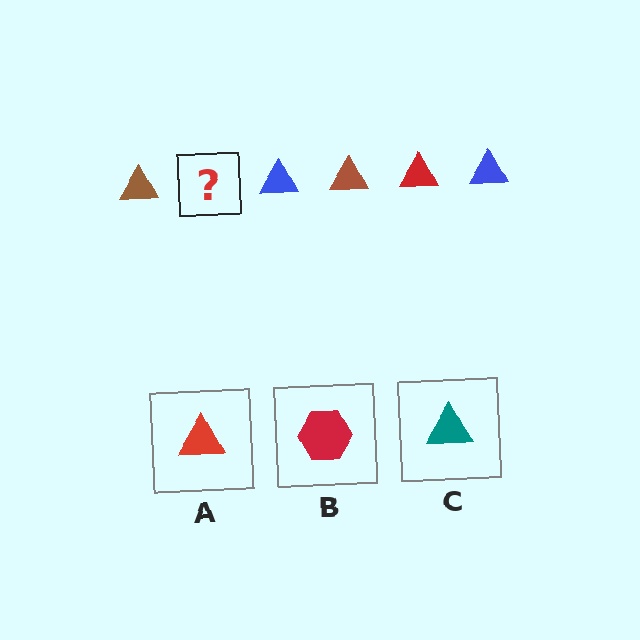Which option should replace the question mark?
Option A.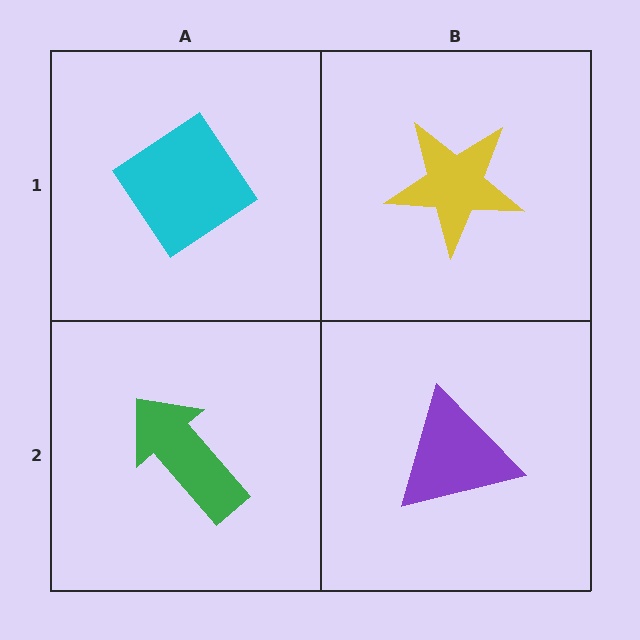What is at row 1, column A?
A cyan diamond.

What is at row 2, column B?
A purple triangle.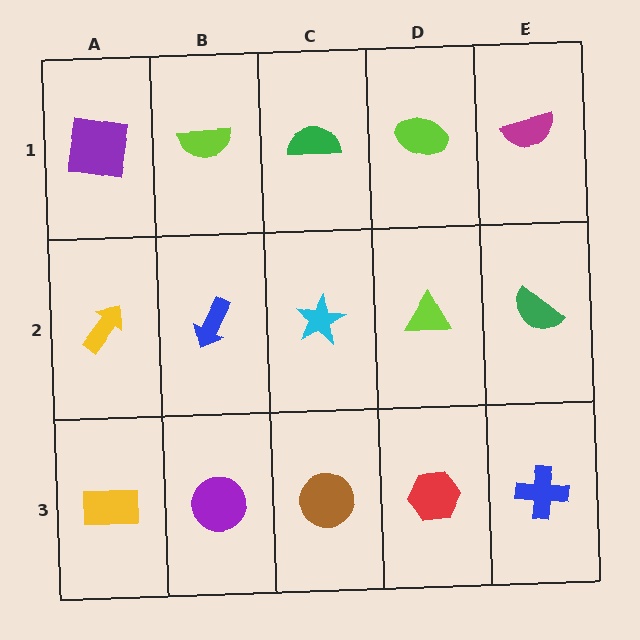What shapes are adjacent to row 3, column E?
A green semicircle (row 2, column E), a red hexagon (row 3, column D).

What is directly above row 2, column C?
A green semicircle.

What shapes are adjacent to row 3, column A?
A yellow arrow (row 2, column A), a purple circle (row 3, column B).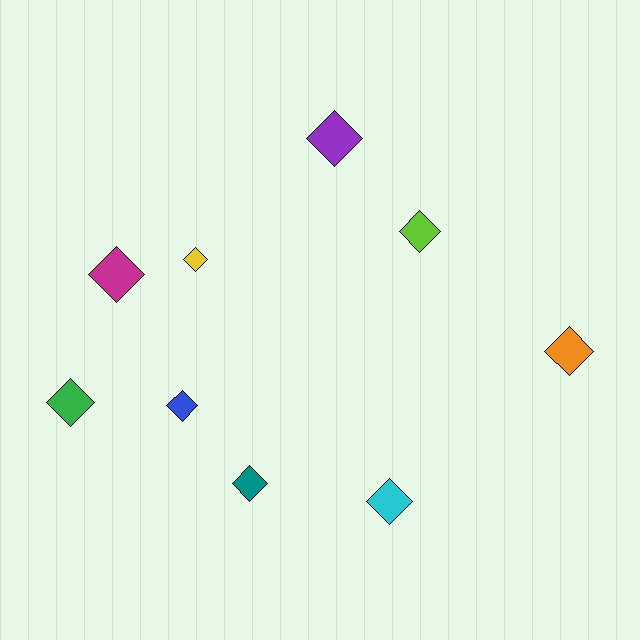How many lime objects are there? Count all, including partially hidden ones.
There is 1 lime object.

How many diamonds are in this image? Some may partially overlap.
There are 9 diamonds.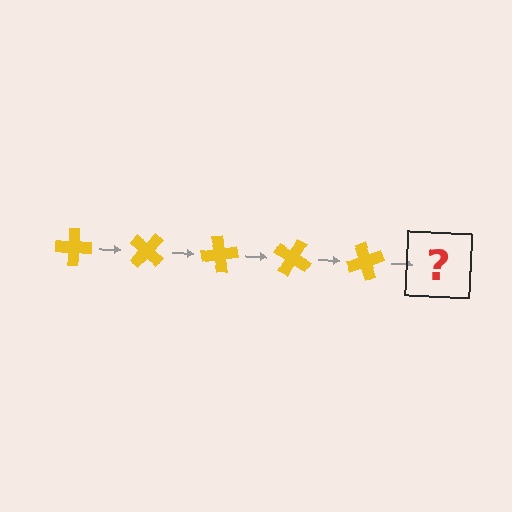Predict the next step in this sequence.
The next step is a yellow cross rotated 200 degrees.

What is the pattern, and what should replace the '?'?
The pattern is that the cross rotates 40 degrees each step. The '?' should be a yellow cross rotated 200 degrees.